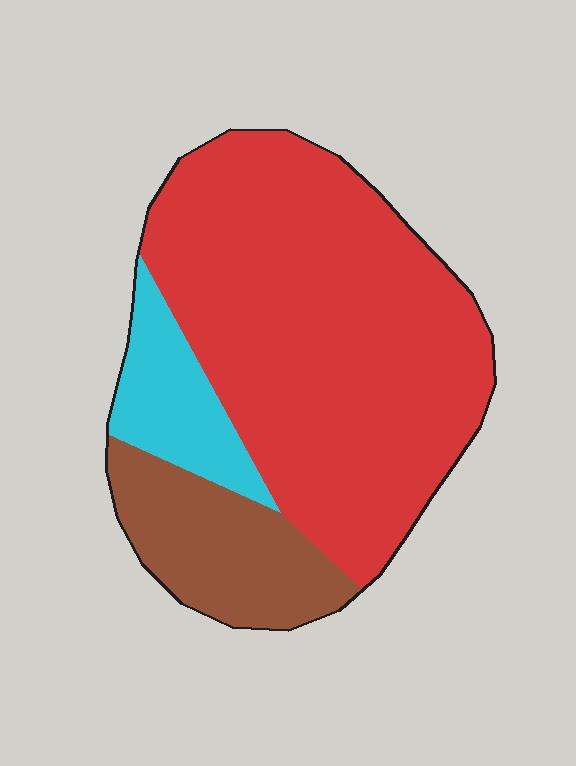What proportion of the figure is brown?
Brown covers roughly 20% of the figure.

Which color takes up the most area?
Red, at roughly 70%.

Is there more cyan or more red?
Red.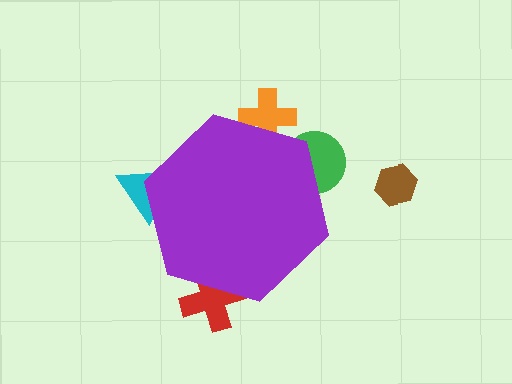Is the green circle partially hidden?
Yes, the green circle is partially hidden behind the purple hexagon.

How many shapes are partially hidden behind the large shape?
4 shapes are partially hidden.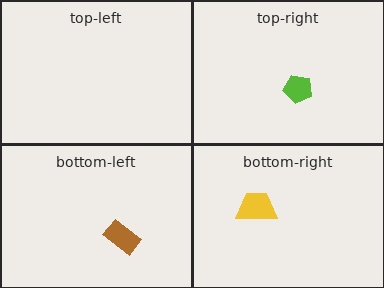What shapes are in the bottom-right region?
The yellow trapezoid.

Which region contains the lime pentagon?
The top-right region.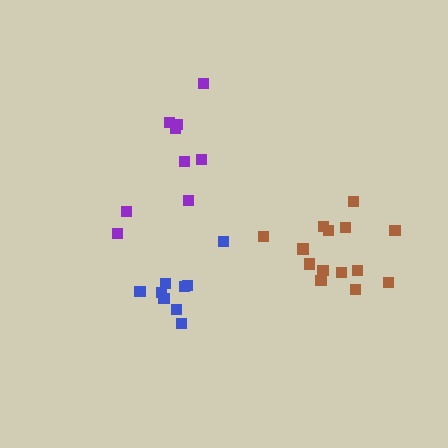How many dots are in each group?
Group 1: 9 dots, Group 2: 14 dots, Group 3: 9 dots (32 total).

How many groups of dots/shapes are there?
There are 3 groups.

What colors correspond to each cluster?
The clusters are colored: purple, brown, blue.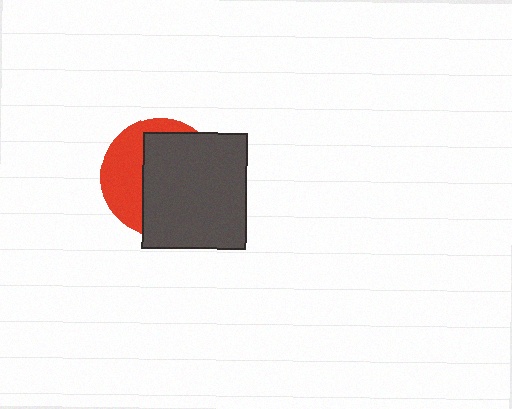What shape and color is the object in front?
The object in front is a dark gray rectangle.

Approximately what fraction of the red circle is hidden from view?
Roughly 63% of the red circle is hidden behind the dark gray rectangle.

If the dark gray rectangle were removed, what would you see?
You would see the complete red circle.